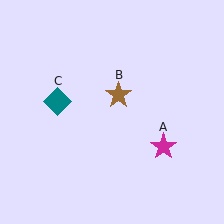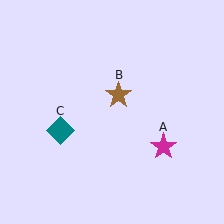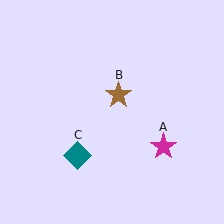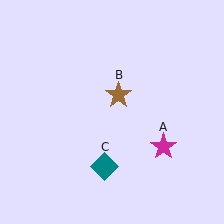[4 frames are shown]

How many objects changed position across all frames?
1 object changed position: teal diamond (object C).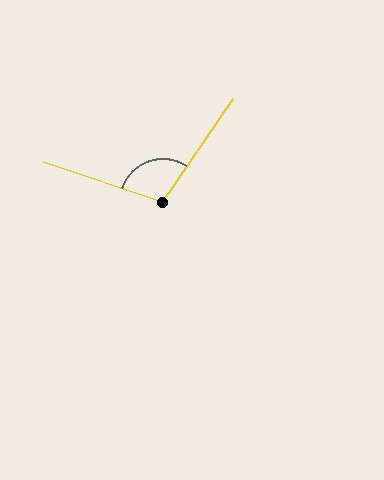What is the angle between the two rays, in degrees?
Approximately 106 degrees.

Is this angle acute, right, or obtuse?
It is obtuse.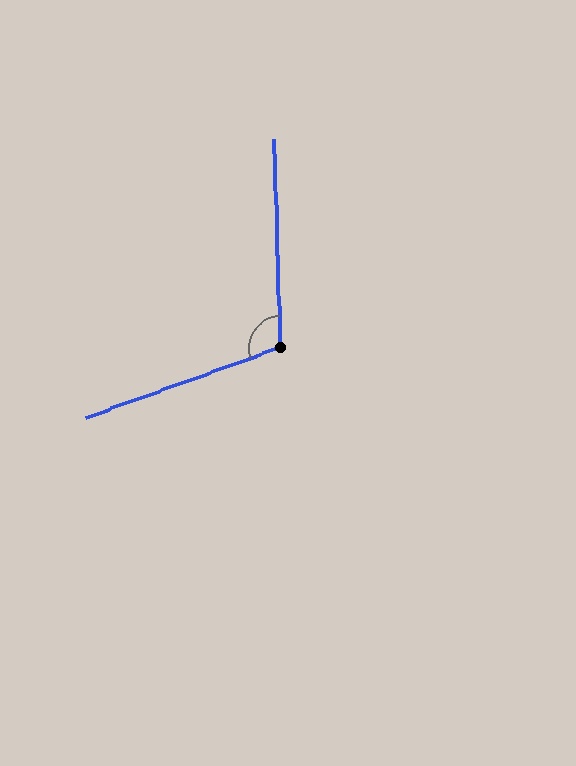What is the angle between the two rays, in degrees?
Approximately 108 degrees.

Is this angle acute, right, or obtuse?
It is obtuse.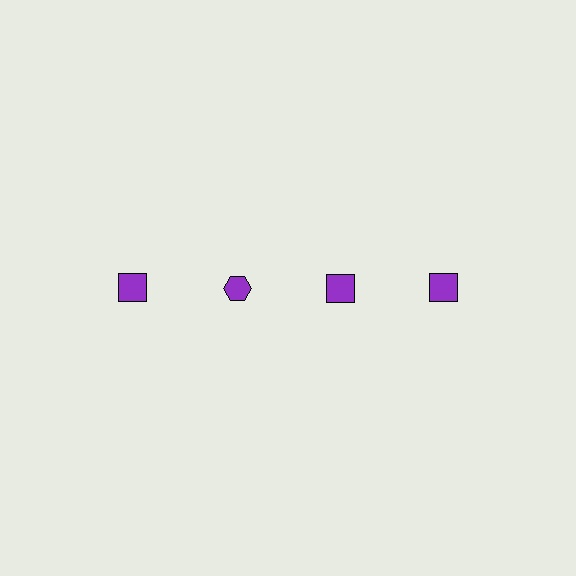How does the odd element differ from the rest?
It has a different shape: hexagon instead of square.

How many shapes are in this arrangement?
There are 4 shapes arranged in a grid pattern.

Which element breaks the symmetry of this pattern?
The purple hexagon in the top row, second from left column breaks the symmetry. All other shapes are purple squares.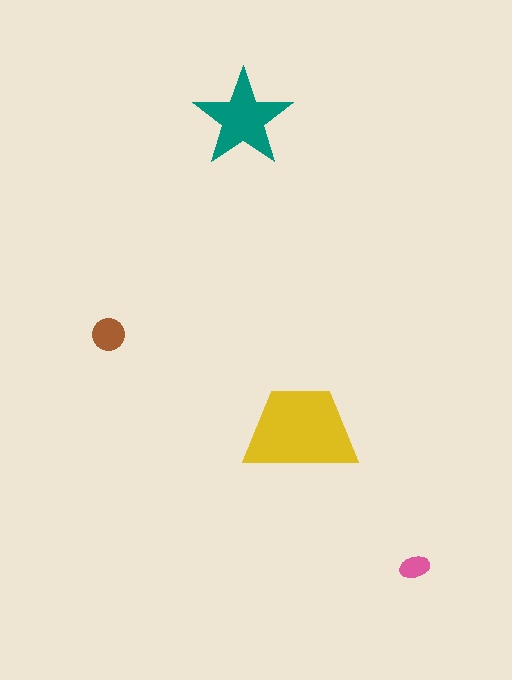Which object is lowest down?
The pink ellipse is bottommost.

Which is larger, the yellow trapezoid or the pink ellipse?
The yellow trapezoid.